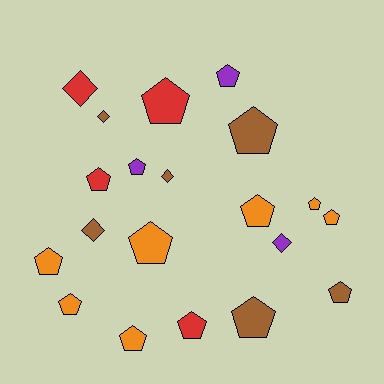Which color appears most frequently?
Orange, with 7 objects.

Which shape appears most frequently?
Pentagon, with 15 objects.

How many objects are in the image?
There are 20 objects.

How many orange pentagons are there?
There are 7 orange pentagons.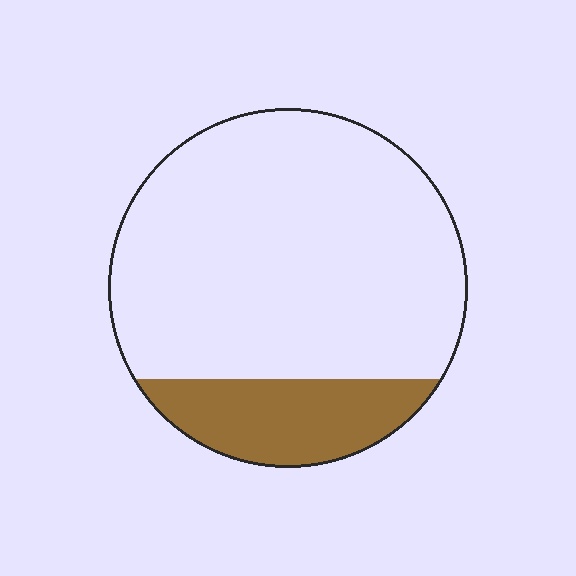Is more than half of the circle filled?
No.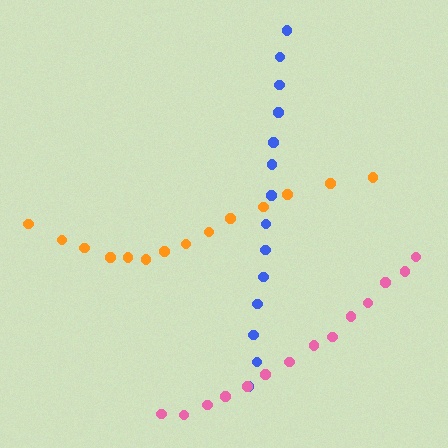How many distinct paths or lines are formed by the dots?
There are 3 distinct paths.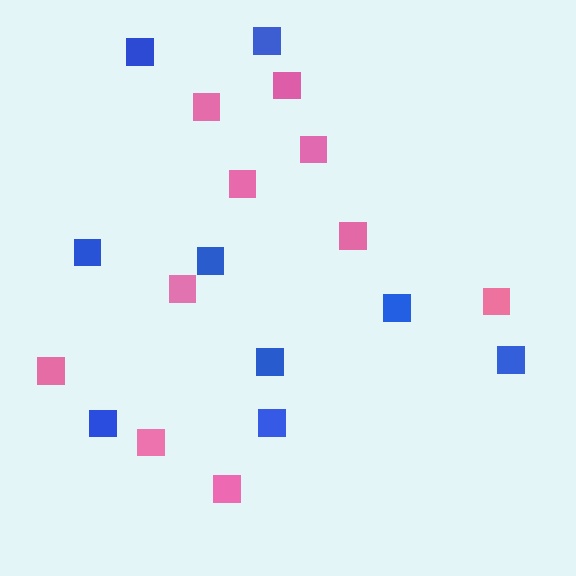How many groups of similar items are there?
There are 2 groups: one group of pink squares (10) and one group of blue squares (9).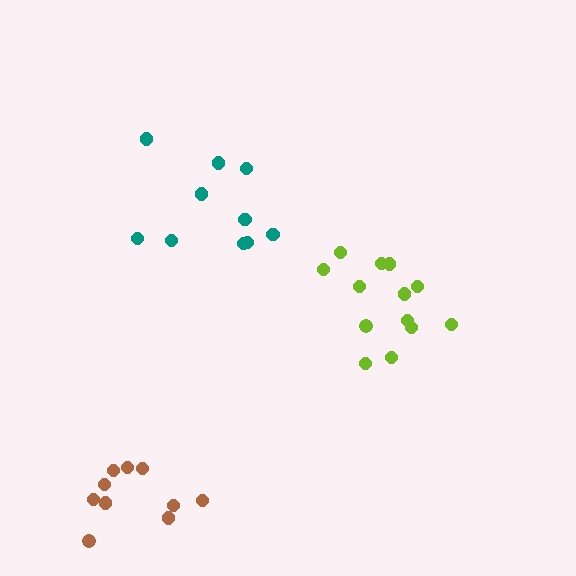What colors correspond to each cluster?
The clusters are colored: teal, lime, brown.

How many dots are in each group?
Group 1: 10 dots, Group 2: 13 dots, Group 3: 10 dots (33 total).